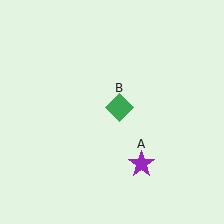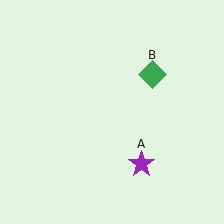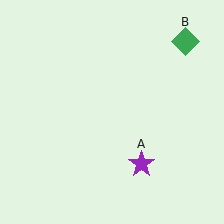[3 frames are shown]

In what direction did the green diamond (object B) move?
The green diamond (object B) moved up and to the right.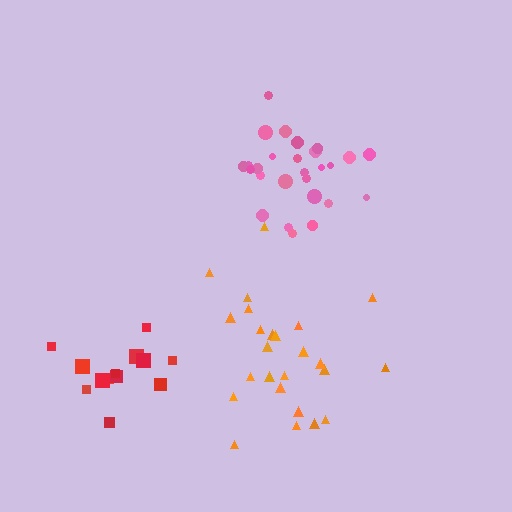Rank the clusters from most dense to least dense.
pink, red, orange.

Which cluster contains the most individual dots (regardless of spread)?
Pink (27).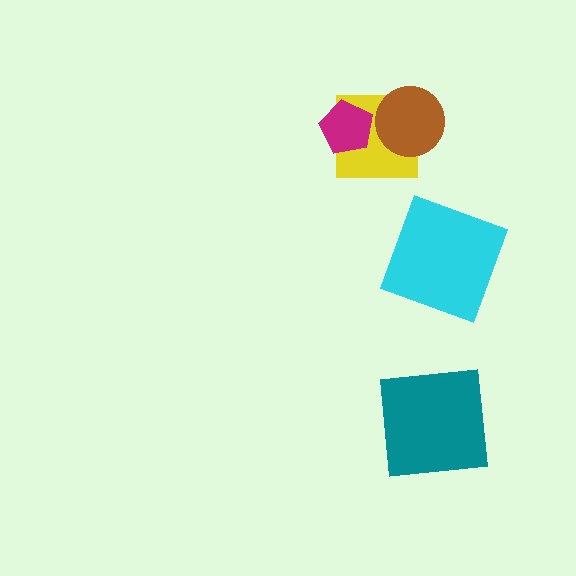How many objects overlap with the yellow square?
2 objects overlap with the yellow square.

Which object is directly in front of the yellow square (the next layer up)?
The magenta pentagon is directly in front of the yellow square.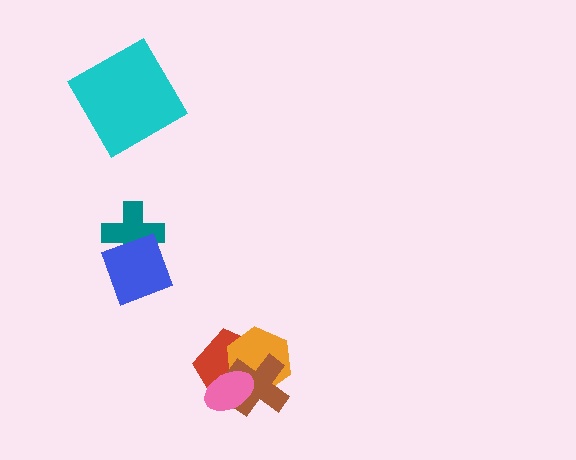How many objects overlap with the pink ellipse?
3 objects overlap with the pink ellipse.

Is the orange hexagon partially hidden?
Yes, it is partially covered by another shape.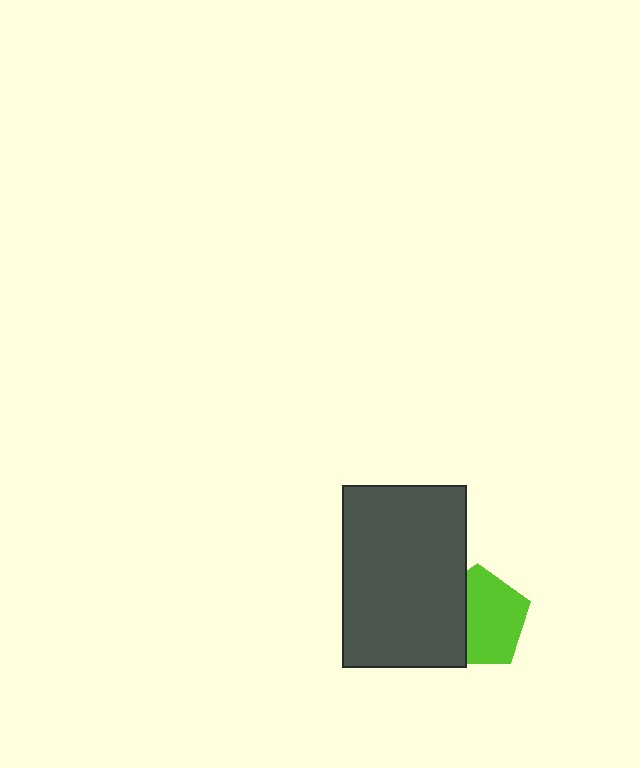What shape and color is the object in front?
The object in front is a dark gray rectangle.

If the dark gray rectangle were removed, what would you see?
You would see the complete lime pentagon.